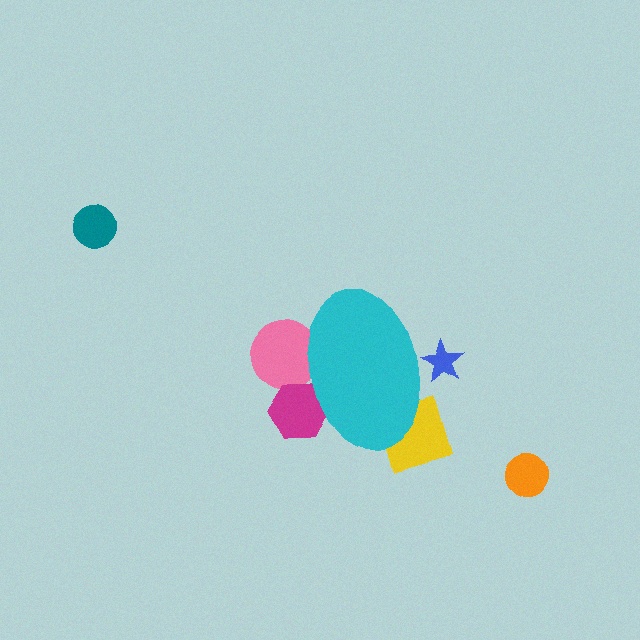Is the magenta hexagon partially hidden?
Yes, the magenta hexagon is partially hidden behind the cyan ellipse.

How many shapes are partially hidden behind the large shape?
4 shapes are partially hidden.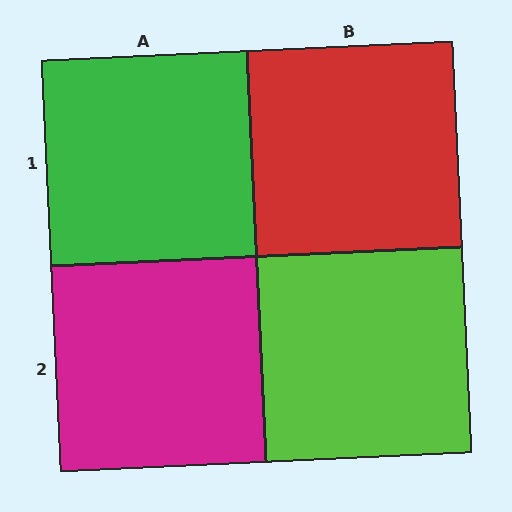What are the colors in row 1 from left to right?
Green, red.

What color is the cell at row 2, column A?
Magenta.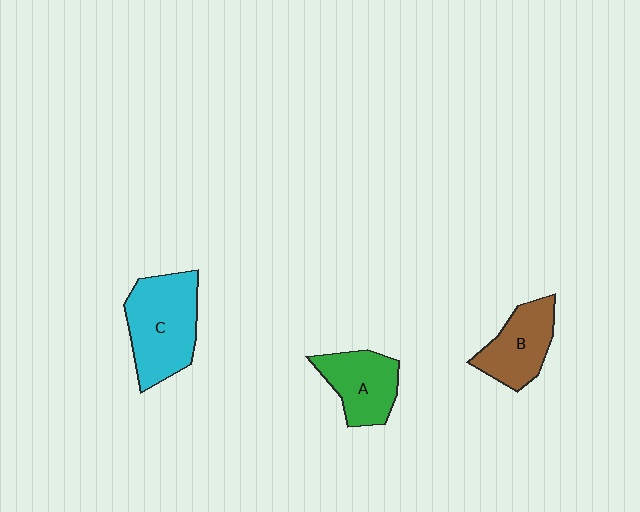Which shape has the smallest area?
Shape B (brown).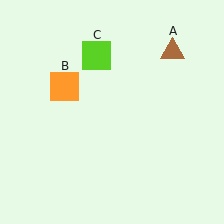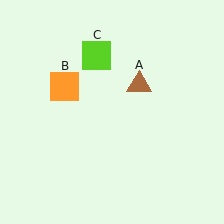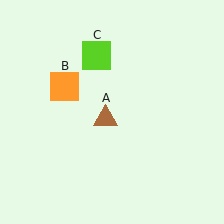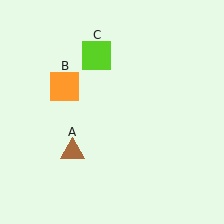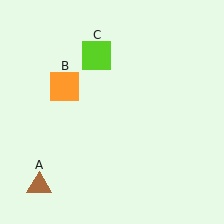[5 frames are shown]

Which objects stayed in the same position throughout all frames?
Orange square (object B) and lime square (object C) remained stationary.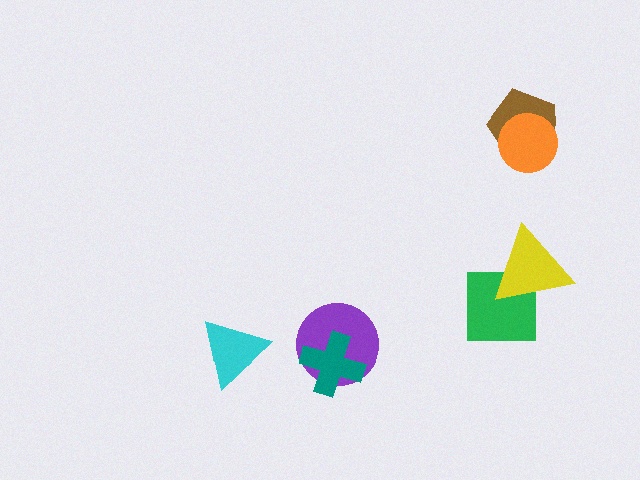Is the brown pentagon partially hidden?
Yes, it is partially covered by another shape.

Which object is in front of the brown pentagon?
The orange circle is in front of the brown pentagon.